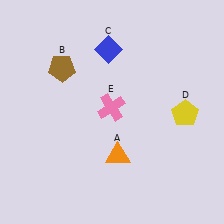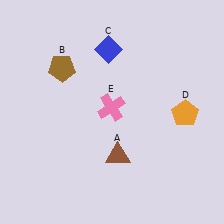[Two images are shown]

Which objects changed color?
A changed from orange to brown. D changed from yellow to orange.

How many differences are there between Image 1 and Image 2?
There are 2 differences between the two images.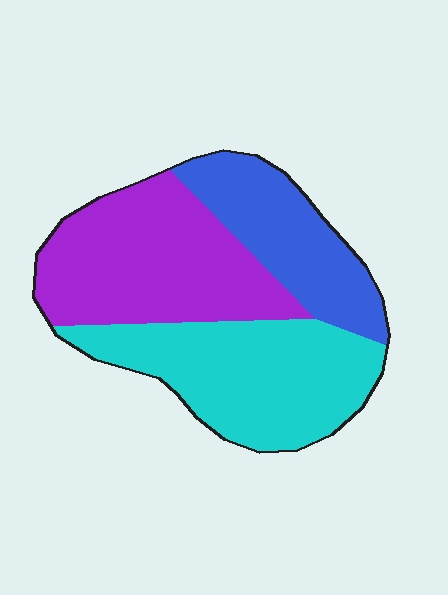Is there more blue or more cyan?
Cyan.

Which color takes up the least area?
Blue, at roughly 25%.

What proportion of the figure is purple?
Purple covers 38% of the figure.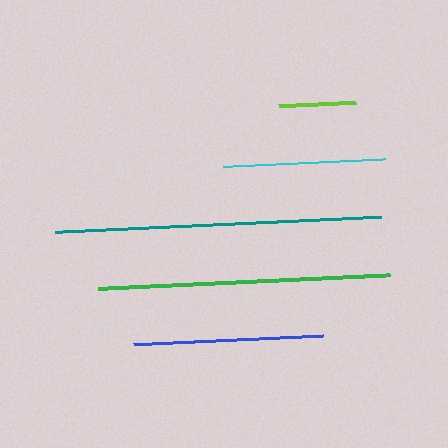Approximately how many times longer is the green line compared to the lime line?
The green line is approximately 3.8 times the length of the lime line.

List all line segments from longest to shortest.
From longest to shortest: teal, green, blue, cyan, lime.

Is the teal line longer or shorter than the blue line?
The teal line is longer than the blue line.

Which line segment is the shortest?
The lime line is the shortest at approximately 77 pixels.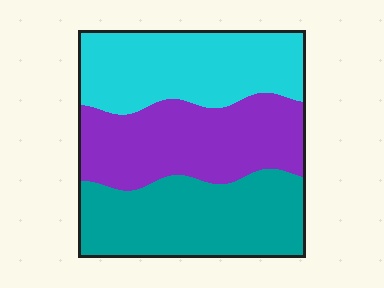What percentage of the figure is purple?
Purple covers around 35% of the figure.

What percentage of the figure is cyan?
Cyan covers 32% of the figure.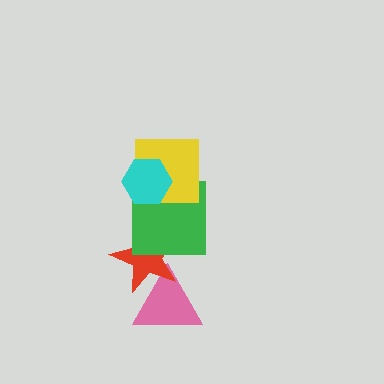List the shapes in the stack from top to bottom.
From top to bottom: the cyan hexagon, the yellow square, the green square, the red star, the pink triangle.